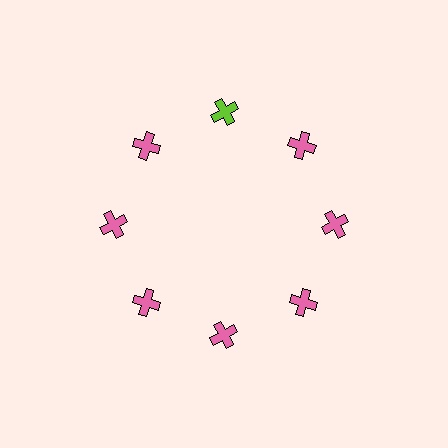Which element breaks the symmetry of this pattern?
The lime cross at roughly the 12 o'clock position breaks the symmetry. All other shapes are pink crosses.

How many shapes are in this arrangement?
There are 8 shapes arranged in a ring pattern.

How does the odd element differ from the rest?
It has a different color: lime instead of pink.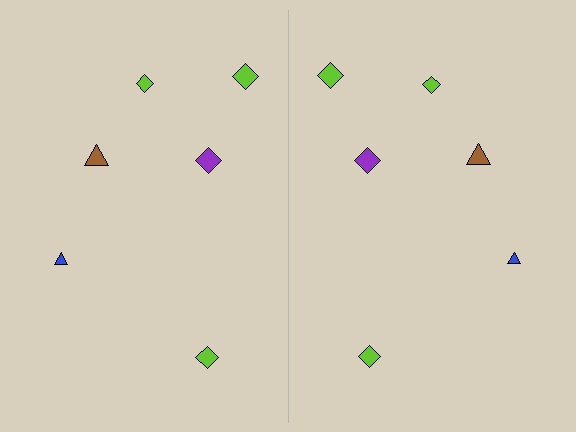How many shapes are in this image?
There are 12 shapes in this image.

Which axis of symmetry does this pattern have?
The pattern has a vertical axis of symmetry running through the center of the image.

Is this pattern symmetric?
Yes, this pattern has bilateral (reflection) symmetry.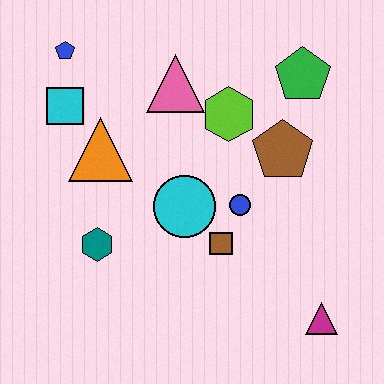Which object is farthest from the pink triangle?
The magenta triangle is farthest from the pink triangle.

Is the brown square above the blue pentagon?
No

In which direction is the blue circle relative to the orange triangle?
The blue circle is to the right of the orange triangle.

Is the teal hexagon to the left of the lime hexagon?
Yes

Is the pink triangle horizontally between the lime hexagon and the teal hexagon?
Yes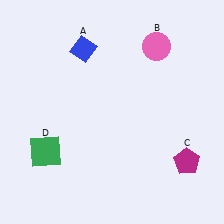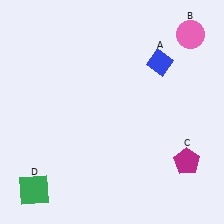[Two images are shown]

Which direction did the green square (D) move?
The green square (D) moved down.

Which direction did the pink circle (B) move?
The pink circle (B) moved right.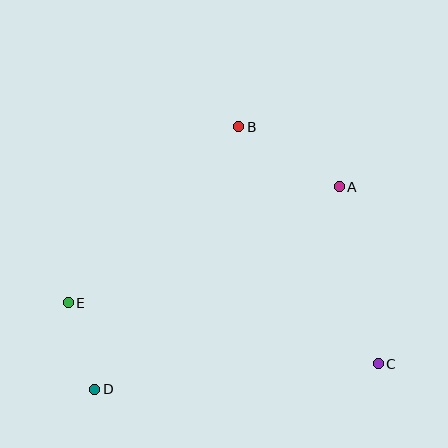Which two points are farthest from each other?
Points A and D are farthest from each other.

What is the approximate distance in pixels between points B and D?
The distance between B and D is approximately 300 pixels.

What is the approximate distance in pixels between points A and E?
The distance between A and E is approximately 295 pixels.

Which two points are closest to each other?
Points D and E are closest to each other.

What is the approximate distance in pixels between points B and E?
The distance between B and E is approximately 245 pixels.